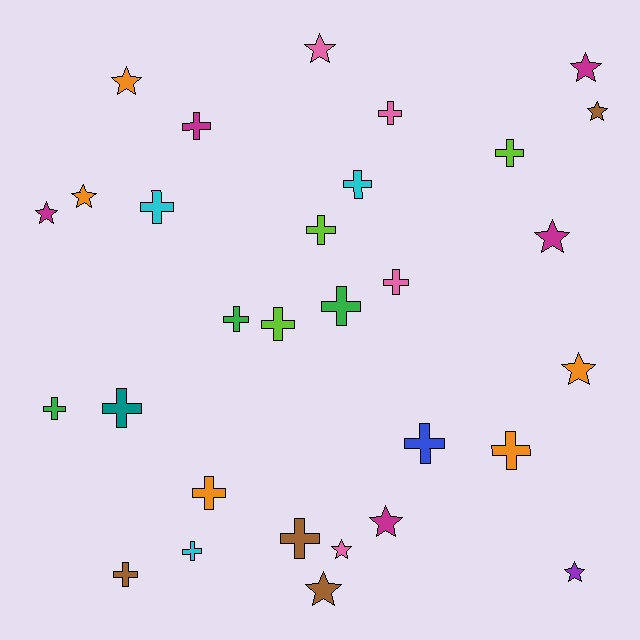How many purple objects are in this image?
There is 1 purple object.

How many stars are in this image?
There are 12 stars.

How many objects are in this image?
There are 30 objects.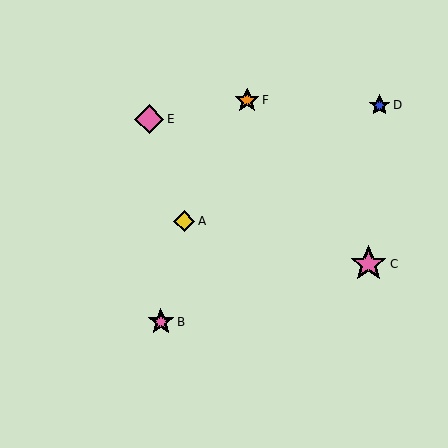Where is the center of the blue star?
The center of the blue star is at (379, 105).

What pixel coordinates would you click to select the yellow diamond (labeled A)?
Click at (184, 221) to select the yellow diamond A.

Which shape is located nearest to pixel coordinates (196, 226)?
The yellow diamond (labeled A) at (184, 221) is nearest to that location.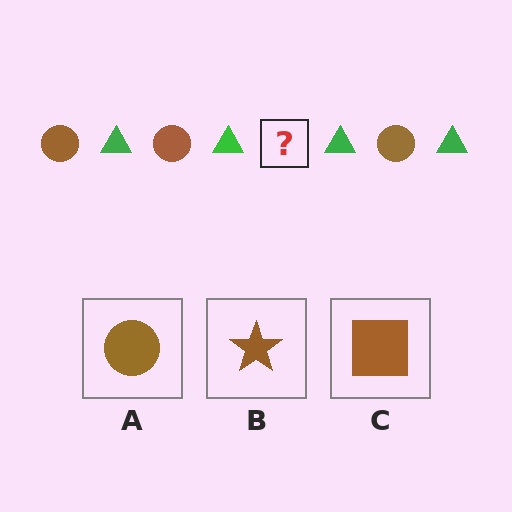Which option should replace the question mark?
Option A.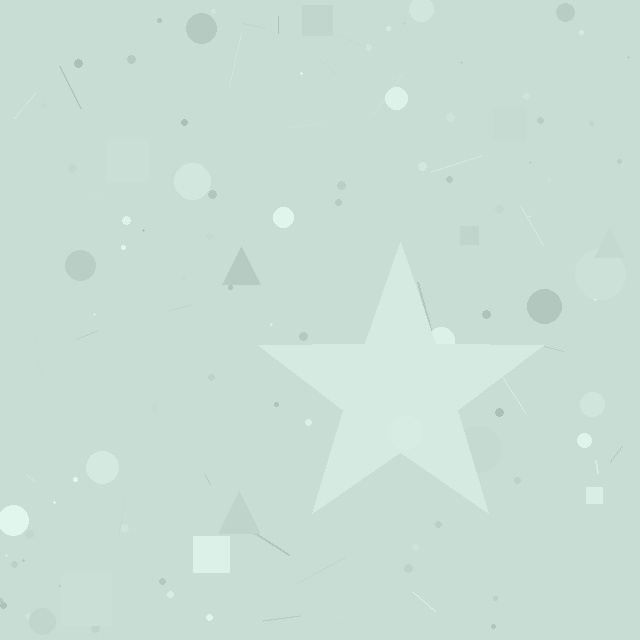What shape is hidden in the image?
A star is hidden in the image.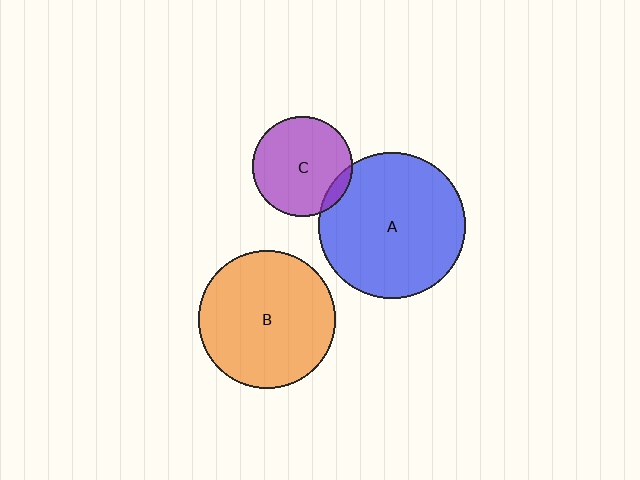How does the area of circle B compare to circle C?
Approximately 1.9 times.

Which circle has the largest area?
Circle A (blue).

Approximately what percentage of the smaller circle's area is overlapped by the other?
Approximately 10%.